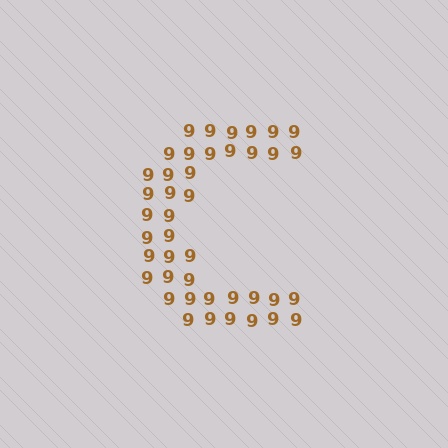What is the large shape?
The large shape is the letter C.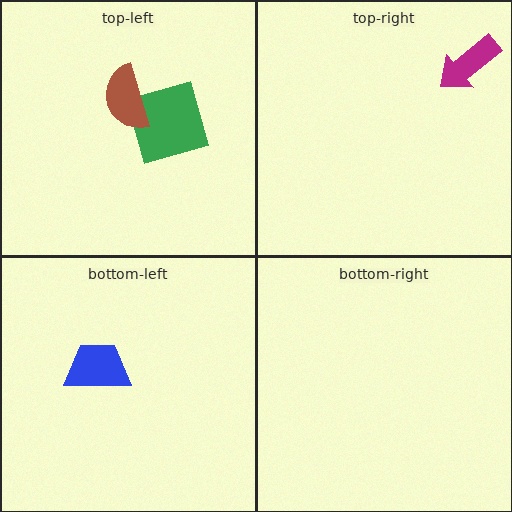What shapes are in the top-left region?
The green square, the brown semicircle.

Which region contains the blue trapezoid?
The bottom-left region.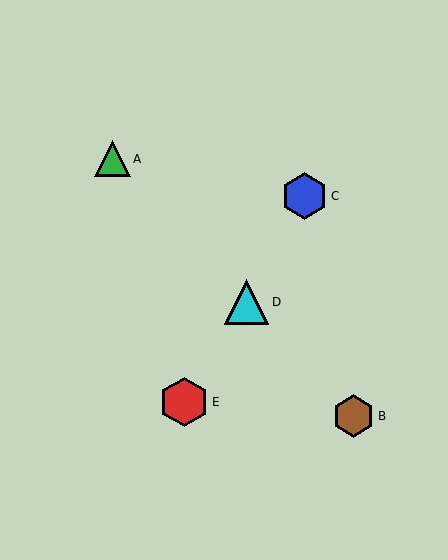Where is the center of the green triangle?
The center of the green triangle is at (112, 159).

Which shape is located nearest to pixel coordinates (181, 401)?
The red hexagon (labeled E) at (184, 402) is nearest to that location.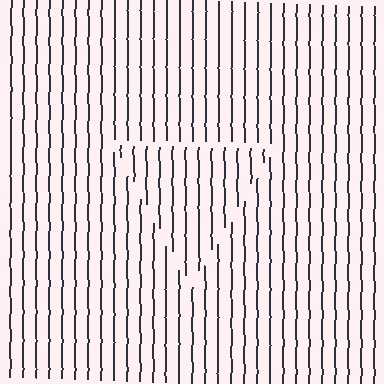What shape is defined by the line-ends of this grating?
An illusory triangle. The interior of the shape contains the same grating, shifted by half a period — the contour is defined by the phase discontinuity where line-ends from the inner and outer gratings abut.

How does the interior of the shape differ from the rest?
The interior of the shape contains the same grating, shifted by half a period — the contour is defined by the phase discontinuity where line-ends from the inner and outer gratings abut.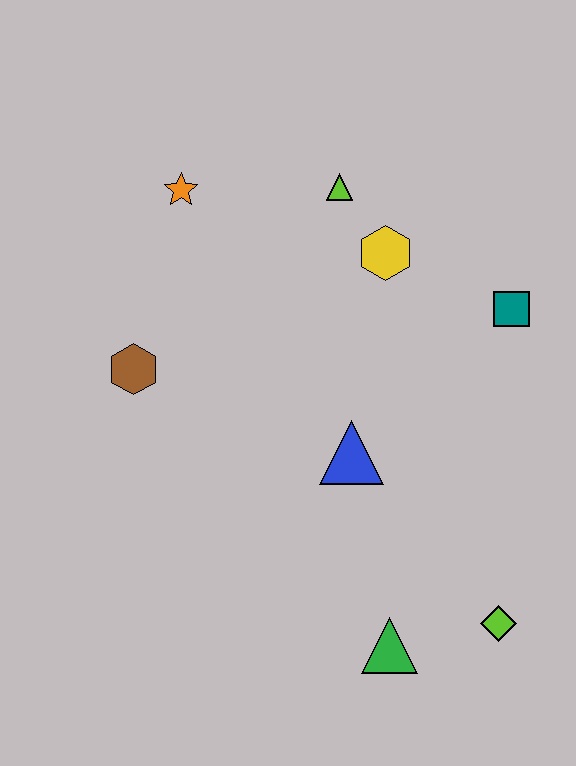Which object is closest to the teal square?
The yellow hexagon is closest to the teal square.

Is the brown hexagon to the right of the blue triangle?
No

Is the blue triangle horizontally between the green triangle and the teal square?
No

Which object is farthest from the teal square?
The brown hexagon is farthest from the teal square.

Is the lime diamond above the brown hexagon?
No